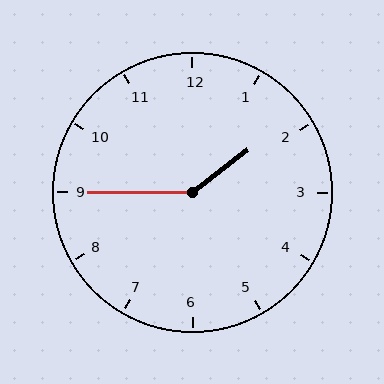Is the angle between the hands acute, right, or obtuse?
It is obtuse.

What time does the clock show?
1:45.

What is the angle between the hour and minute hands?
Approximately 142 degrees.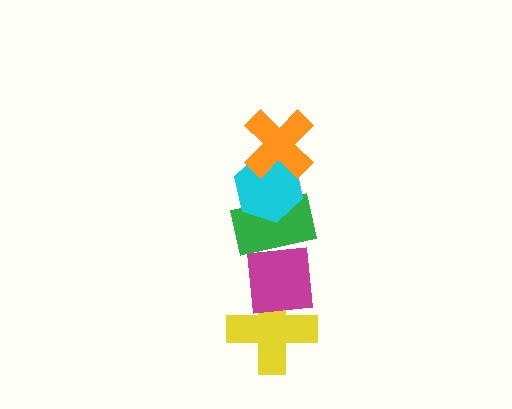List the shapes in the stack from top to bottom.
From top to bottom: the orange cross, the cyan hexagon, the green rectangle, the magenta square, the yellow cross.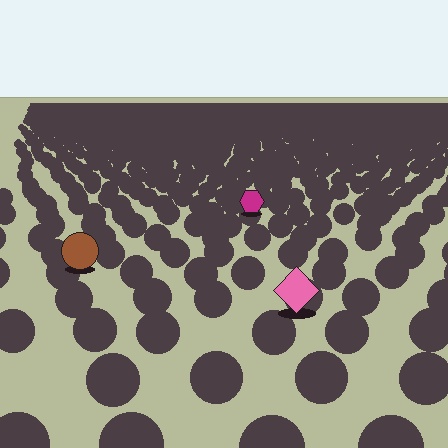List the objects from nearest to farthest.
From nearest to farthest: the pink diamond, the brown circle, the magenta hexagon.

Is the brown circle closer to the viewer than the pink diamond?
No. The pink diamond is closer — you can tell from the texture gradient: the ground texture is coarser near it.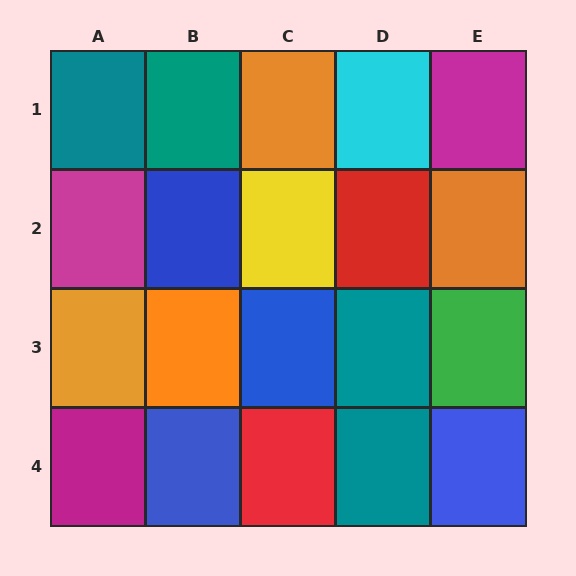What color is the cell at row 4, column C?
Red.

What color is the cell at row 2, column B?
Blue.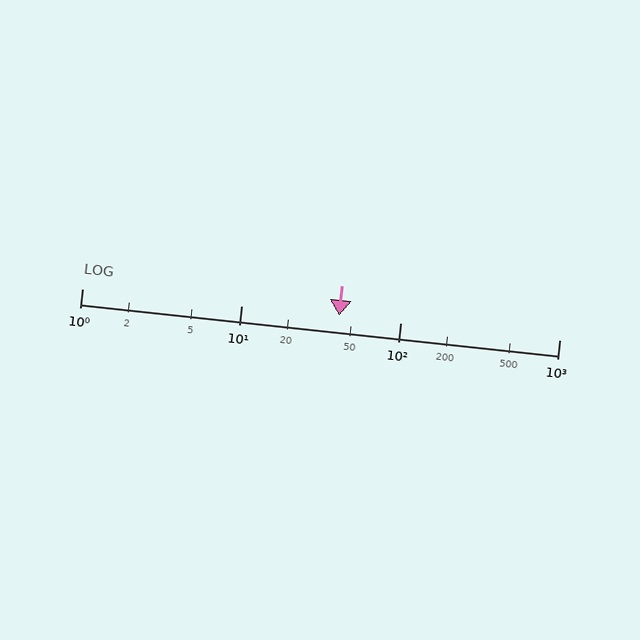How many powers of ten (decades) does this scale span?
The scale spans 3 decades, from 1 to 1000.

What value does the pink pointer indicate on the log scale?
The pointer indicates approximately 41.